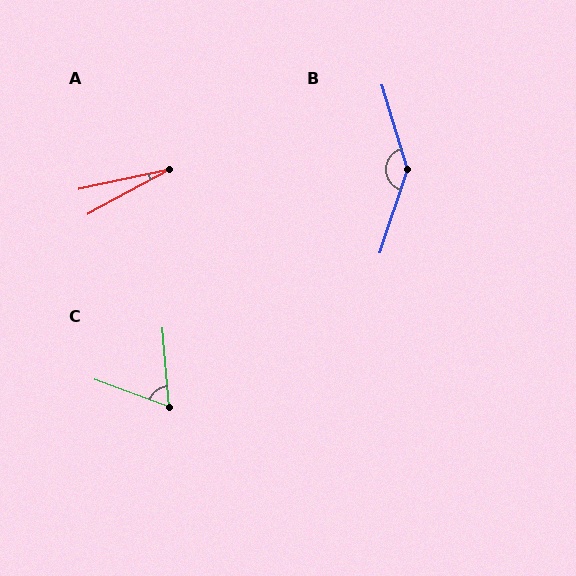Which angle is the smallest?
A, at approximately 16 degrees.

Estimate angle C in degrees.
Approximately 65 degrees.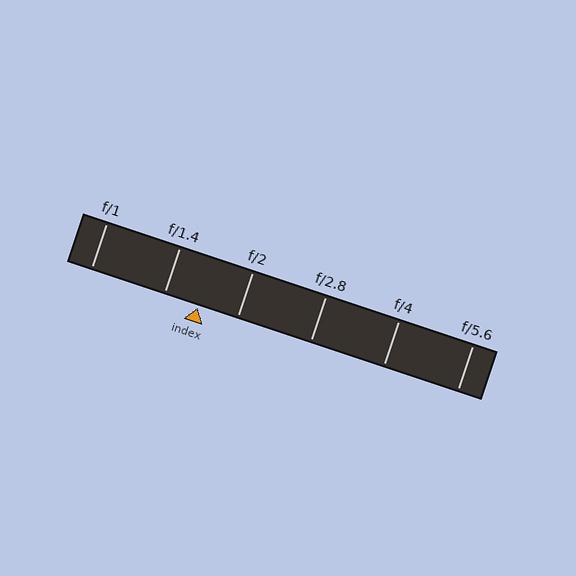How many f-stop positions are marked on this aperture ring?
There are 6 f-stop positions marked.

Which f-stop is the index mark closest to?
The index mark is closest to f/1.4.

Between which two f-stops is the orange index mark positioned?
The index mark is between f/1.4 and f/2.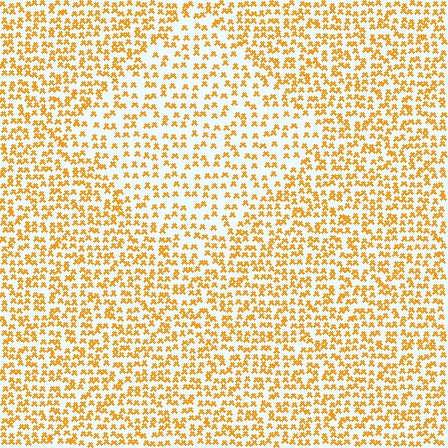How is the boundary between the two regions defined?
The boundary is defined by a change in element density (approximately 1.6x ratio). All elements are the same color, size, and shape.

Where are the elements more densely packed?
The elements are more densely packed outside the diamond boundary.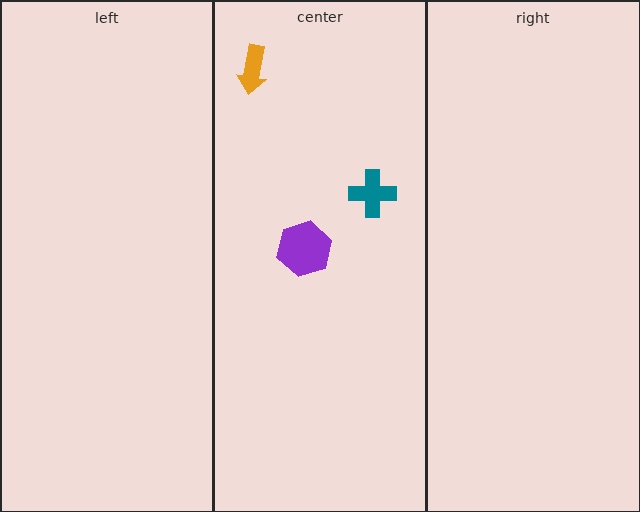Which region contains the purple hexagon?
The center region.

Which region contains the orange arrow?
The center region.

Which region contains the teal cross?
The center region.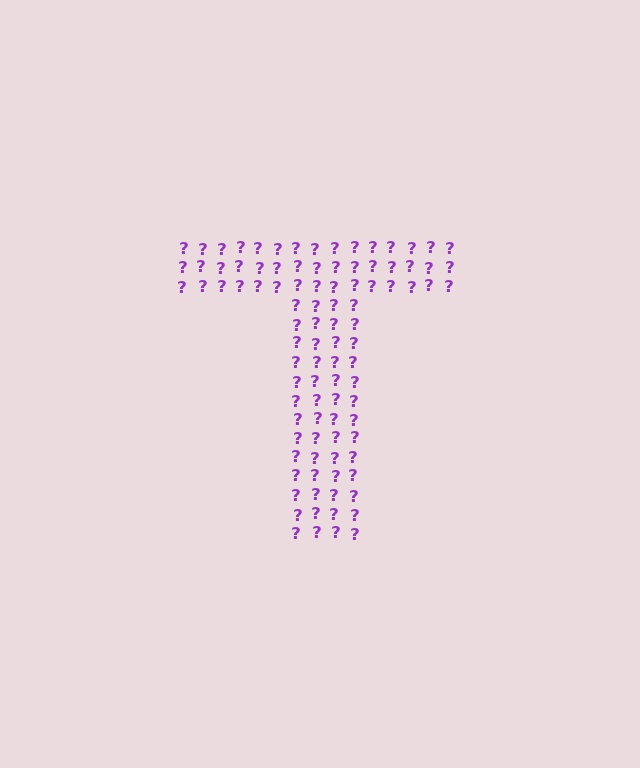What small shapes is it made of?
It is made of small question marks.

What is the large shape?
The large shape is the letter T.